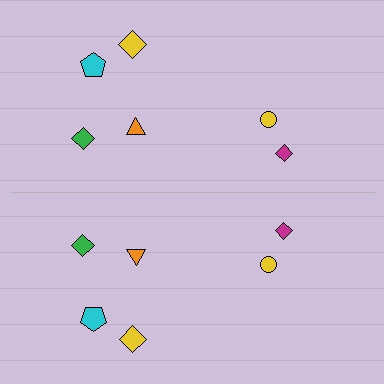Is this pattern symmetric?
Yes, this pattern has bilateral (reflection) symmetry.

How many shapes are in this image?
There are 12 shapes in this image.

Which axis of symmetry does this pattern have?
The pattern has a horizontal axis of symmetry running through the center of the image.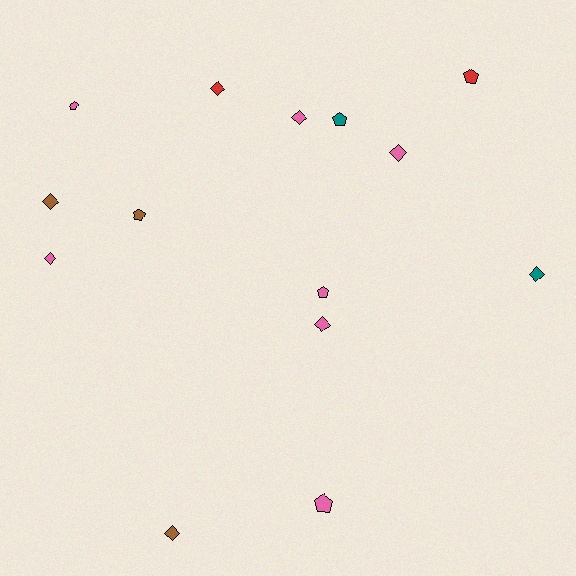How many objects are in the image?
There are 14 objects.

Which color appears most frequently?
Pink, with 7 objects.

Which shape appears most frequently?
Diamond, with 8 objects.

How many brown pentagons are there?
There is 1 brown pentagon.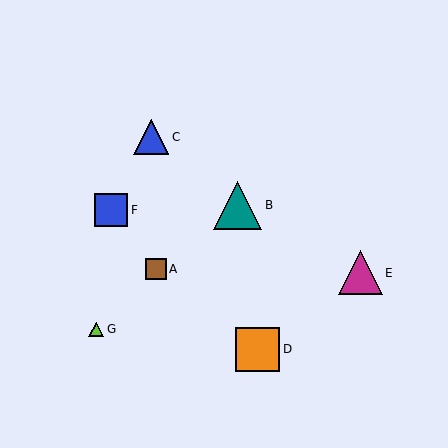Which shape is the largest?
The teal triangle (labeled B) is the largest.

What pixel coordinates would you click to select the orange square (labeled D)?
Click at (257, 349) to select the orange square D.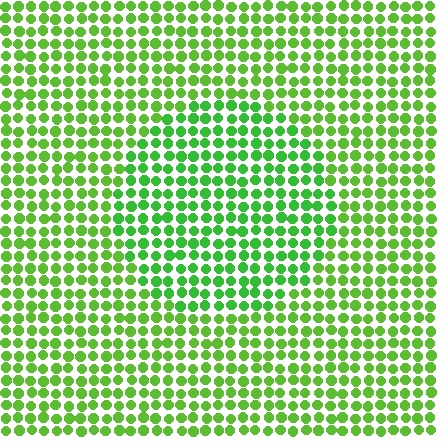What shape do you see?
I see a circle.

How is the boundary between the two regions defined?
The boundary is defined purely by a slight shift in hue (about 18 degrees). Spacing, size, and orientation are identical on both sides.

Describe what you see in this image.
The image is filled with small lime elements in a uniform arrangement. A circle-shaped region is visible where the elements are tinted to a slightly different hue, forming a subtle color boundary.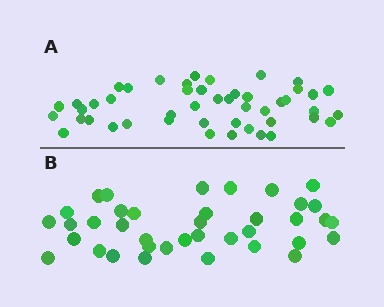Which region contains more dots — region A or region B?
Region A (the top region) has more dots.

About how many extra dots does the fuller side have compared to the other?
Region A has roughly 8 or so more dots than region B.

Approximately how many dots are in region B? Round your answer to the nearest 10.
About 40 dots. (The exact count is 38, which rounds to 40.)